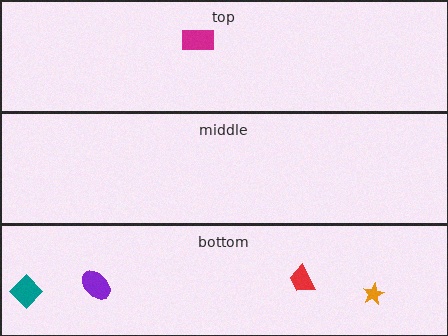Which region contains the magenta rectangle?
The top region.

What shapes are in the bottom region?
The orange star, the purple ellipse, the red trapezoid, the teal diamond.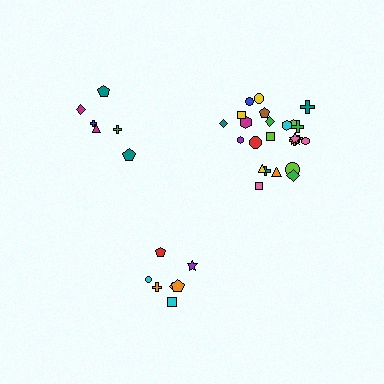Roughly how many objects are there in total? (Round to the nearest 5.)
Roughly 40 objects in total.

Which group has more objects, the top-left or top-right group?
The top-right group.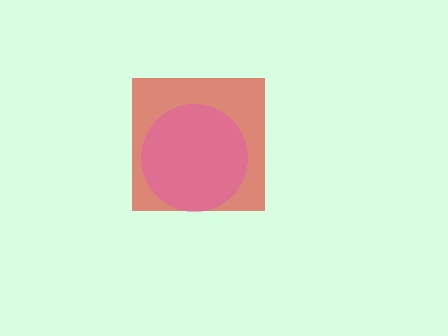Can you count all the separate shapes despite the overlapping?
Yes, there are 2 separate shapes.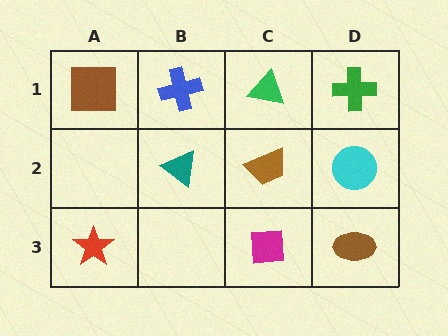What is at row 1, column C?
A green triangle.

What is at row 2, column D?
A cyan circle.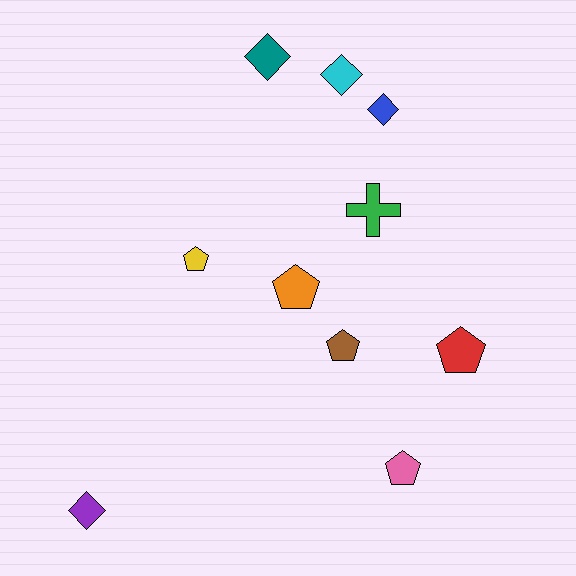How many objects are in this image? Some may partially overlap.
There are 10 objects.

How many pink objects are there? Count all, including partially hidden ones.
There is 1 pink object.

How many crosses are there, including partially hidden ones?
There is 1 cross.